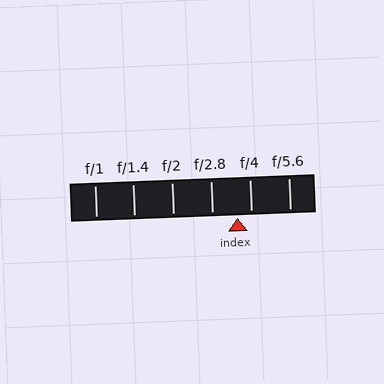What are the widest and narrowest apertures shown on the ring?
The widest aperture shown is f/1 and the narrowest is f/5.6.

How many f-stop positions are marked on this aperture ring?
There are 6 f-stop positions marked.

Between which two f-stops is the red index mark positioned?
The index mark is between f/2.8 and f/4.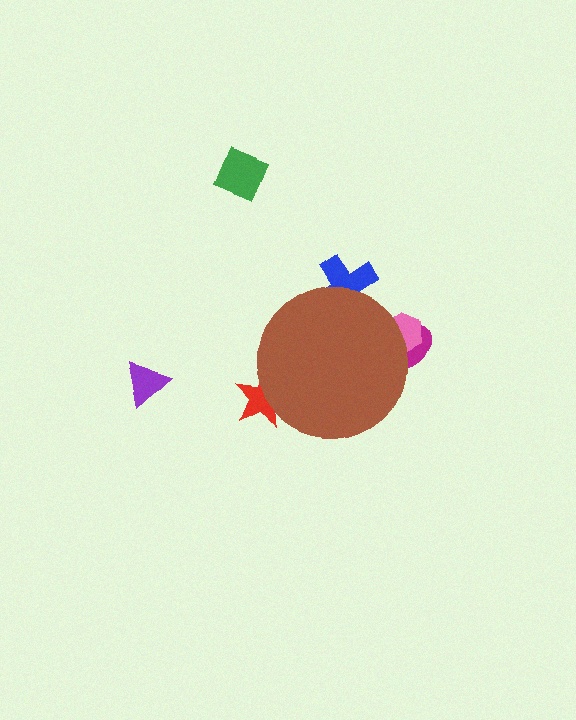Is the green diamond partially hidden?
No, the green diamond is fully visible.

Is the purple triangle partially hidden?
No, the purple triangle is fully visible.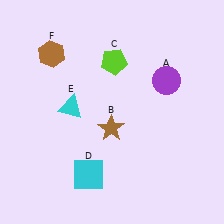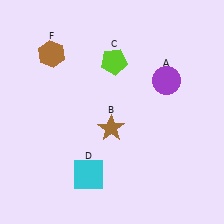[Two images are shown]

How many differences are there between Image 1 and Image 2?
There is 1 difference between the two images.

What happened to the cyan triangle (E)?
The cyan triangle (E) was removed in Image 2. It was in the top-left area of Image 1.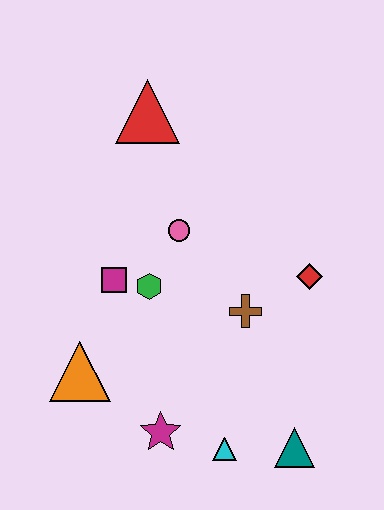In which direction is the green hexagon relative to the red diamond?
The green hexagon is to the left of the red diamond.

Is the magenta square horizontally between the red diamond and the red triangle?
No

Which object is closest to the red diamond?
The brown cross is closest to the red diamond.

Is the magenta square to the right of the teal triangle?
No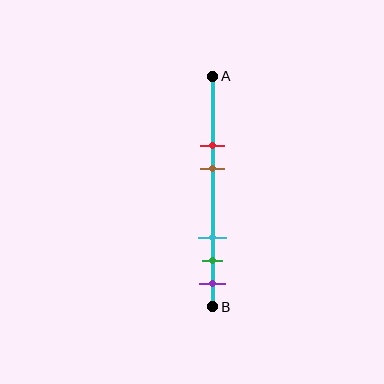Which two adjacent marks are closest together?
The green and purple marks are the closest adjacent pair.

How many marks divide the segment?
There are 5 marks dividing the segment.